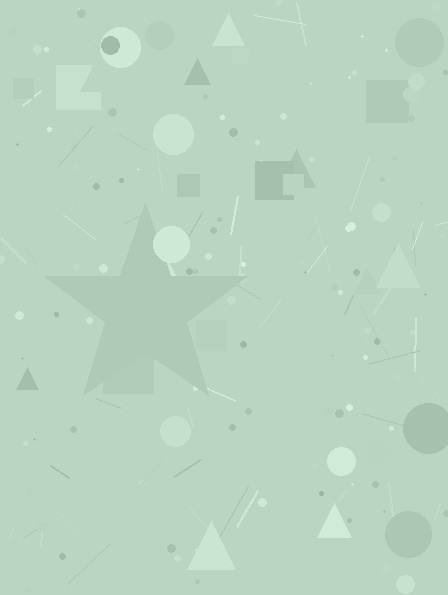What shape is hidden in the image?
A star is hidden in the image.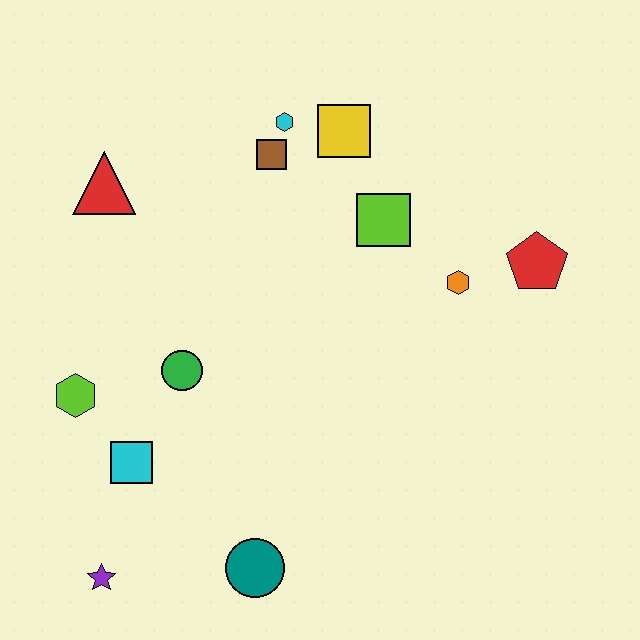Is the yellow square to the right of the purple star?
Yes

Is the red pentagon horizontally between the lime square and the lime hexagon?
No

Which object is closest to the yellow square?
The cyan hexagon is closest to the yellow square.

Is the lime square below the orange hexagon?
No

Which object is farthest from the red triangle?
The red pentagon is farthest from the red triangle.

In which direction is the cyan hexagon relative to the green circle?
The cyan hexagon is above the green circle.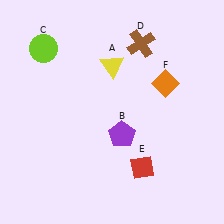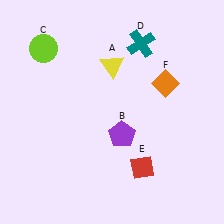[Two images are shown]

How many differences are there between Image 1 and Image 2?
There is 1 difference between the two images.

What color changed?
The cross (D) changed from brown in Image 1 to teal in Image 2.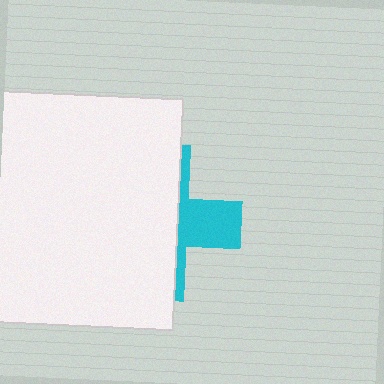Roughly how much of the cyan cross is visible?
A small part of it is visible (roughly 33%).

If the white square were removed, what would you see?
You would see the complete cyan cross.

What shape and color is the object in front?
The object in front is a white square.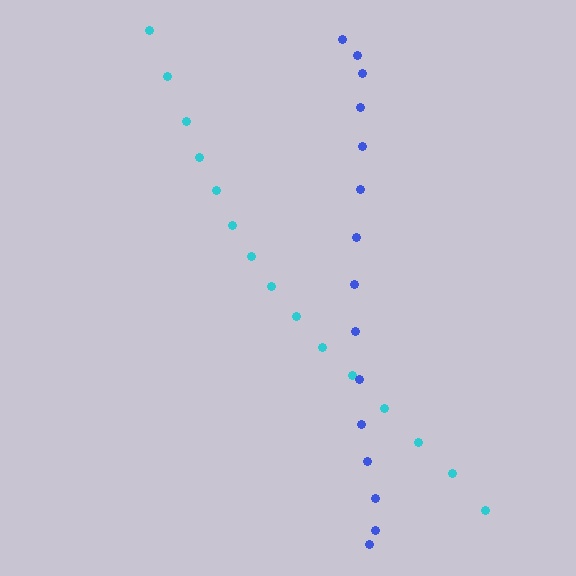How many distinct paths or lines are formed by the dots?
There are 2 distinct paths.